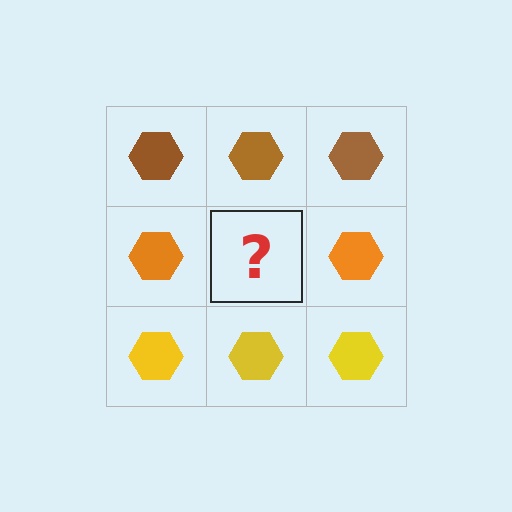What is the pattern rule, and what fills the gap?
The rule is that each row has a consistent color. The gap should be filled with an orange hexagon.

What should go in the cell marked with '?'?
The missing cell should contain an orange hexagon.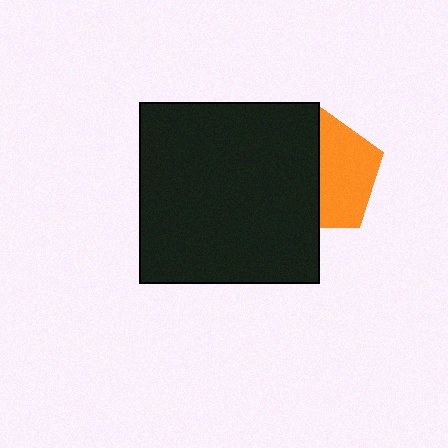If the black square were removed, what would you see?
You would see the complete orange pentagon.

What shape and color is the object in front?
The object in front is a black square.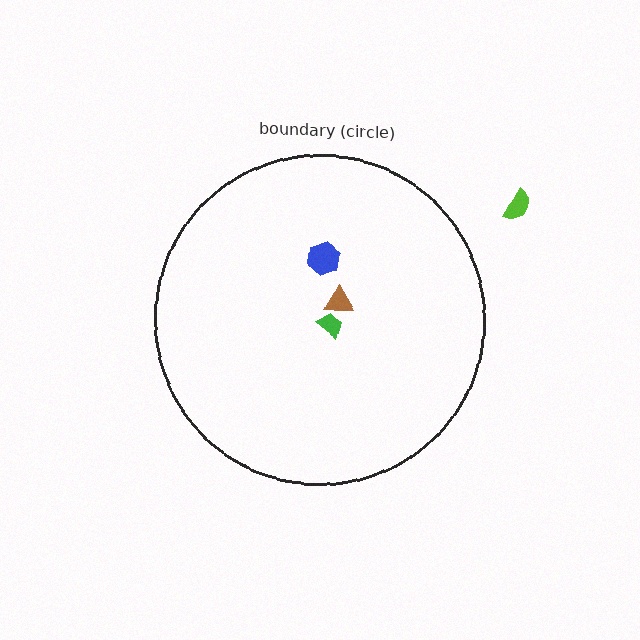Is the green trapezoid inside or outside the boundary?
Inside.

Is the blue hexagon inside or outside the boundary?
Inside.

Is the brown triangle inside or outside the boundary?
Inside.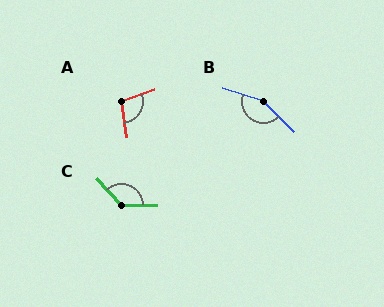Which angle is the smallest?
A, at approximately 100 degrees.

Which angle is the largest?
B, at approximately 155 degrees.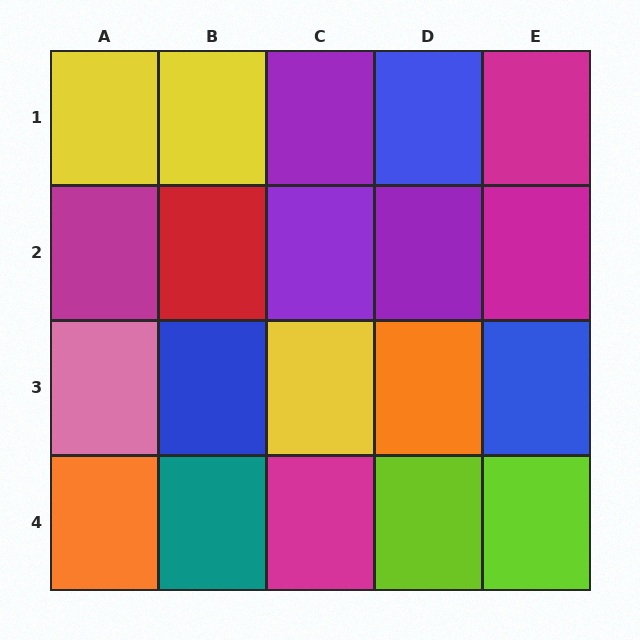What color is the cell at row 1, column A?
Yellow.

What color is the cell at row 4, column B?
Teal.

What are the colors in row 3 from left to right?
Pink, blue, yellow, orange, blue.